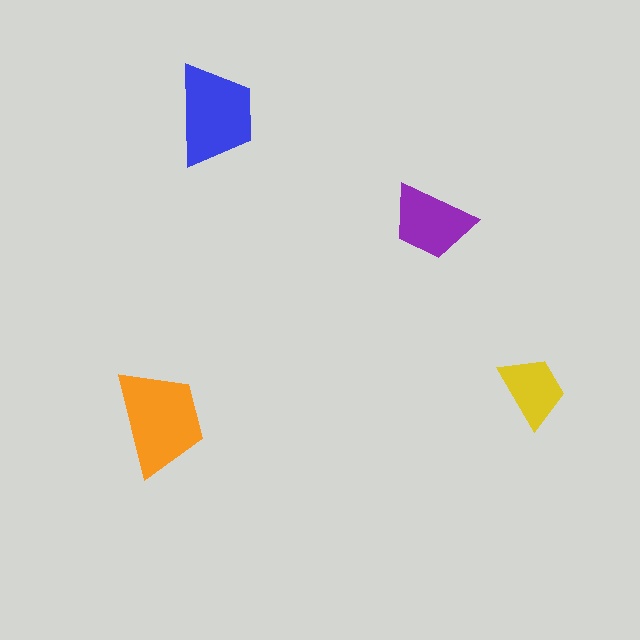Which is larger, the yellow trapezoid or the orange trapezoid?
The orange one.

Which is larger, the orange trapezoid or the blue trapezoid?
The orange one.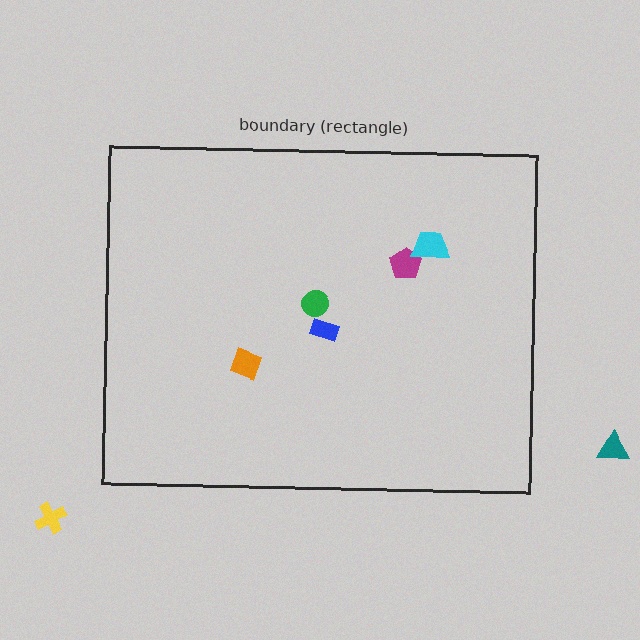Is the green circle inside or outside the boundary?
Inside.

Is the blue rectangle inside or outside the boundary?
Inside.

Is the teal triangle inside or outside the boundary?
Outside.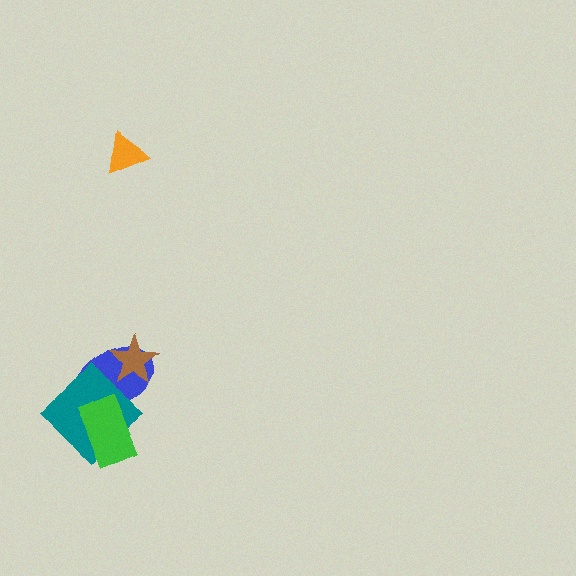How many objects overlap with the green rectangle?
2 objects overlap with the green rectangle.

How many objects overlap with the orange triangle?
0 objects overlap with the orange triangle.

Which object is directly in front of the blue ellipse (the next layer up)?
The teal diamond is directly in front of the blue ellipse.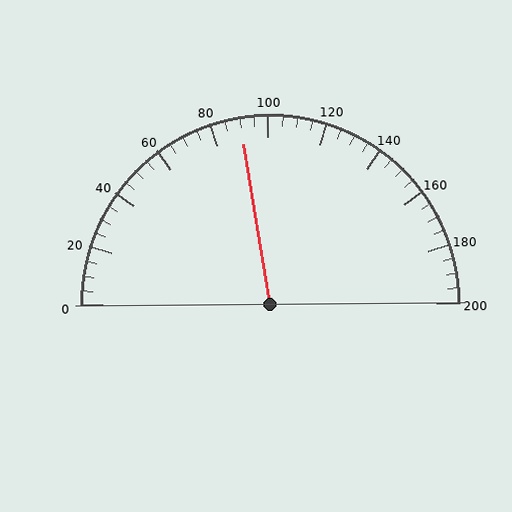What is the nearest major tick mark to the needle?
The nearest major tick mark is 80.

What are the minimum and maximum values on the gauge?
The gauge ranges from 0 to 200.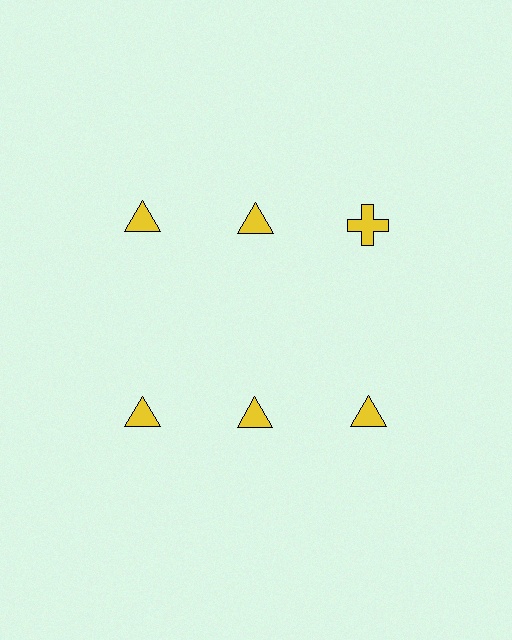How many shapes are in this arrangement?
There are 6 shapes arranged in a grid pattern.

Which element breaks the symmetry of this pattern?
The yellow cross in the top row, center column breaks the symmetry. All other shapes are yellow triangles.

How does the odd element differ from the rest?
It has a different shape: cross instead of triangle.